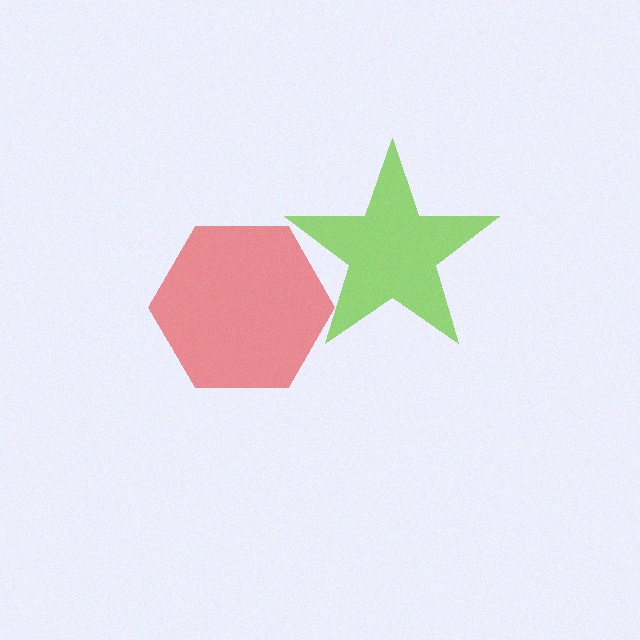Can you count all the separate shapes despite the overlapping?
Yes, there are 2 separate shapes.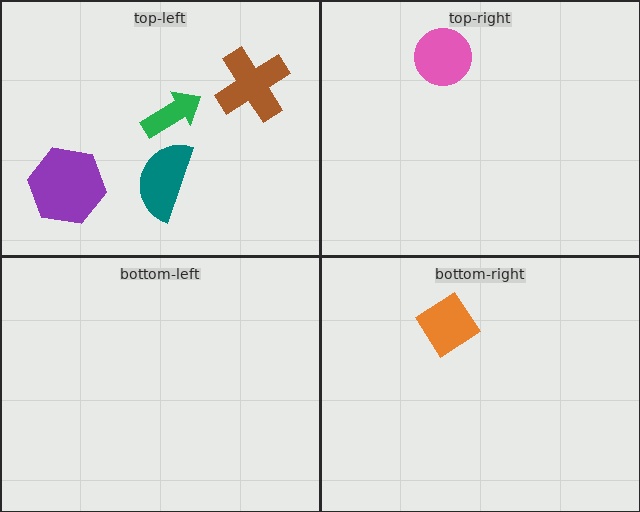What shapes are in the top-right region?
The pink circle.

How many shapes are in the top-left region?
4.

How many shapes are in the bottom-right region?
1.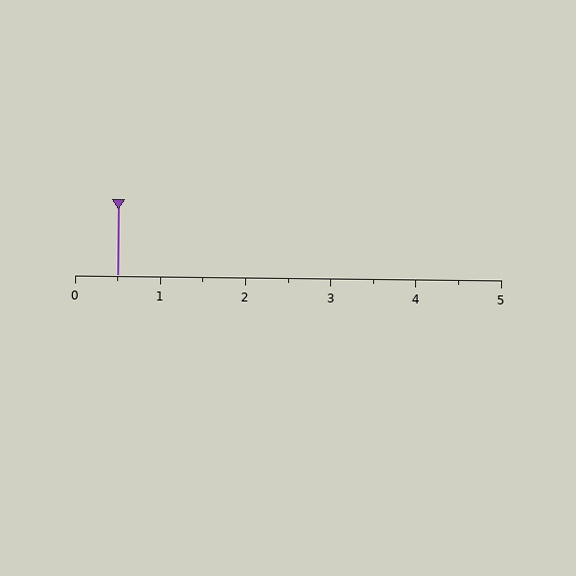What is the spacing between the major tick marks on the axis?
The major ticks are spaced 1 apart.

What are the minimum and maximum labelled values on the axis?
The axis runs from 0 to 5.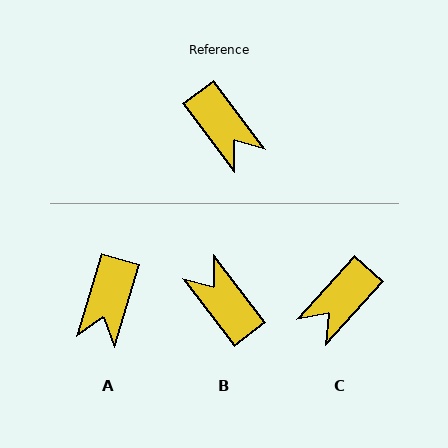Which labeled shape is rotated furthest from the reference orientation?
B, about 179 degrees away.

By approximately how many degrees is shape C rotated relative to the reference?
Approximately 79 degrees clockwise.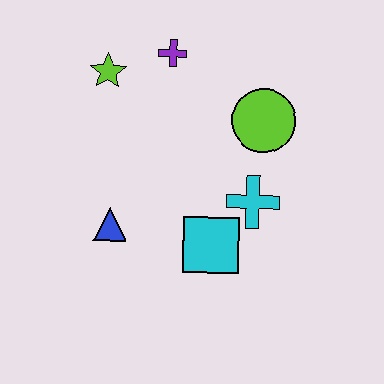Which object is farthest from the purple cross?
The cyan square is farthest from the purple cross.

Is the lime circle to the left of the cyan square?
No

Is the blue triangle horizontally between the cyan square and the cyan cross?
No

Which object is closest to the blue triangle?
The cyan square is closest to the blue triangle.